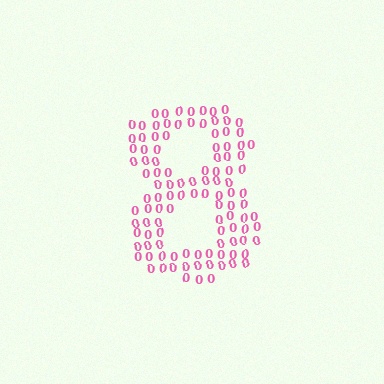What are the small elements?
The small elements are digit 0's.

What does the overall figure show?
The overall figure shows the digit 8.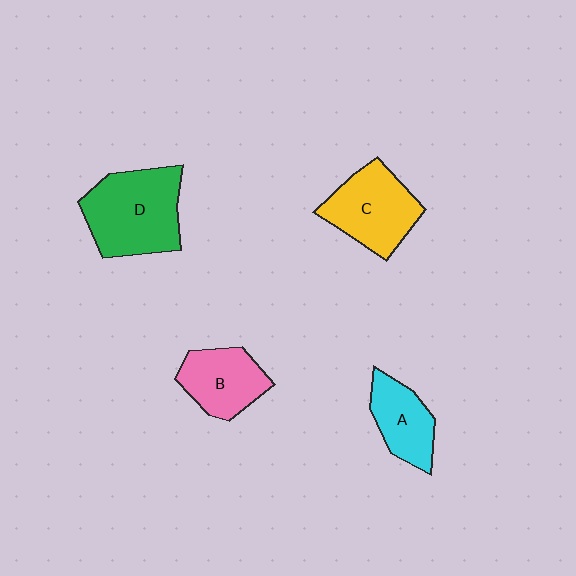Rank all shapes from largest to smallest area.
From largest to smallest: D (green), C (yellow), B (pink), A (cyan).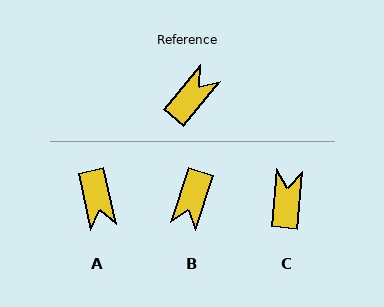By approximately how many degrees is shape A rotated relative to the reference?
Approximately 127 degrees clockwise.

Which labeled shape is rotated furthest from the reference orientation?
B, about 157 degrees away.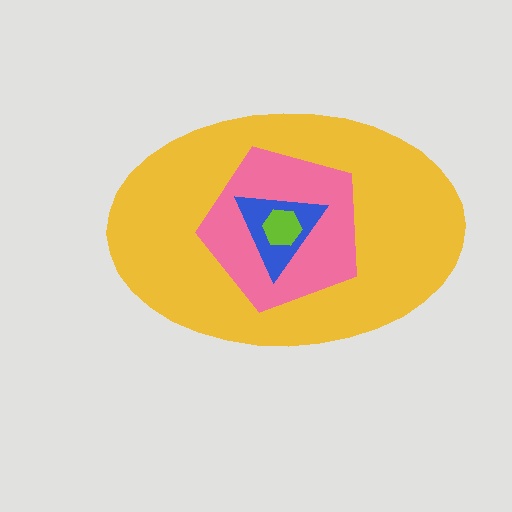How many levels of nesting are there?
4.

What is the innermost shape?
The lime hexagon.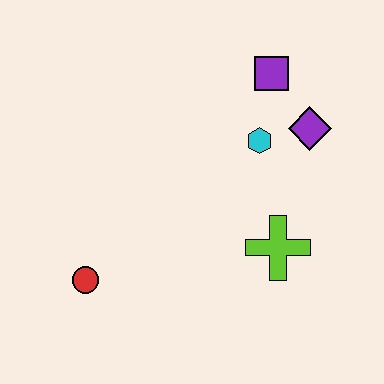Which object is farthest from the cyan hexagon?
The red circle is farthest from the cyan hexagon.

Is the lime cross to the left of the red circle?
No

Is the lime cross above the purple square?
No